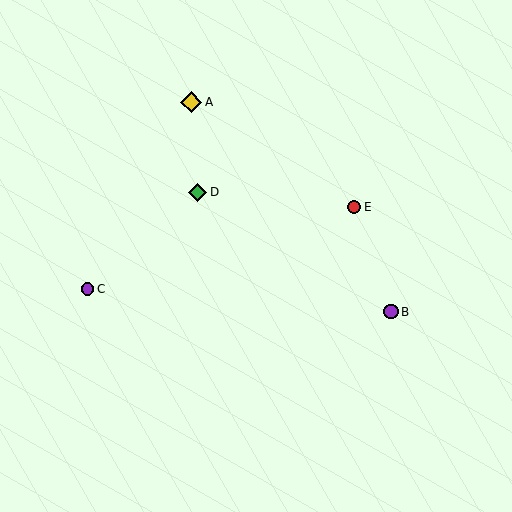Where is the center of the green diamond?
The center of the green diamond is at (198, 192).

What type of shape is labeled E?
Shape E is a red circle.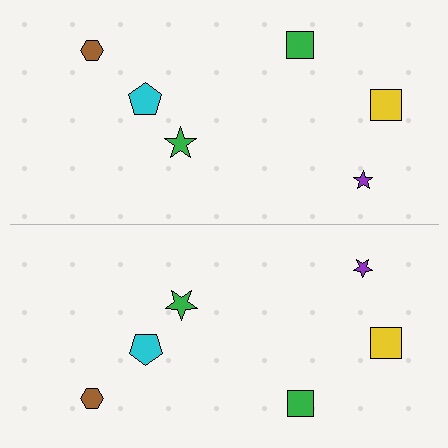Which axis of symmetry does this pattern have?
The pattern has a horizontal axis of symmetry running through the center of the image.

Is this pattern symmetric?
Yes, this pattern has bilateral (reflection) symmetry.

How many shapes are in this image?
There are 12 shapes in this image.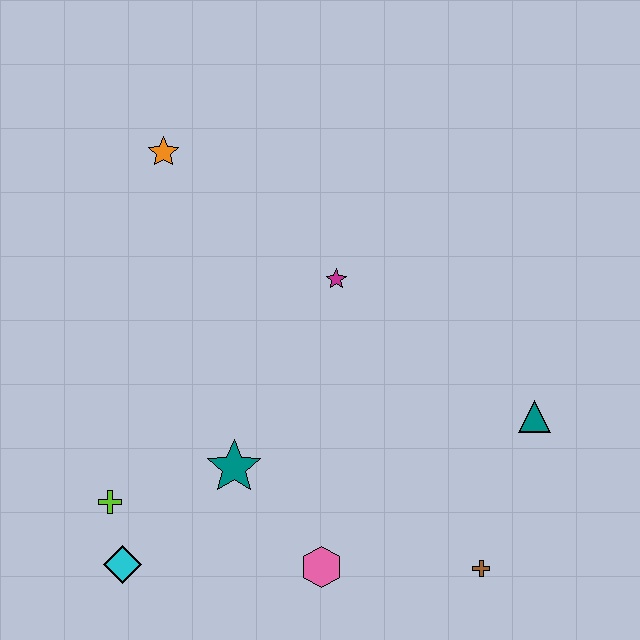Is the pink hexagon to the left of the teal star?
No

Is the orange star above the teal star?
Yes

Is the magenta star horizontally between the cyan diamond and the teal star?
No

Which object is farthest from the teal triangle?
The orange star is farthest from the teal triangle.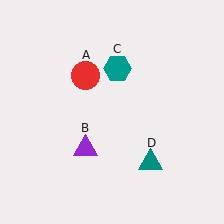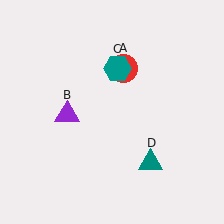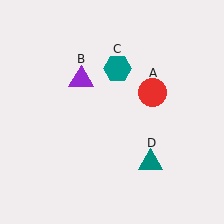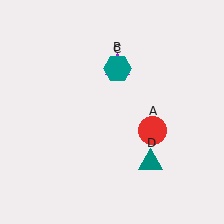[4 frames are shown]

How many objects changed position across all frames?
2 objects changed position: red circle (object A), purple triangle (object B).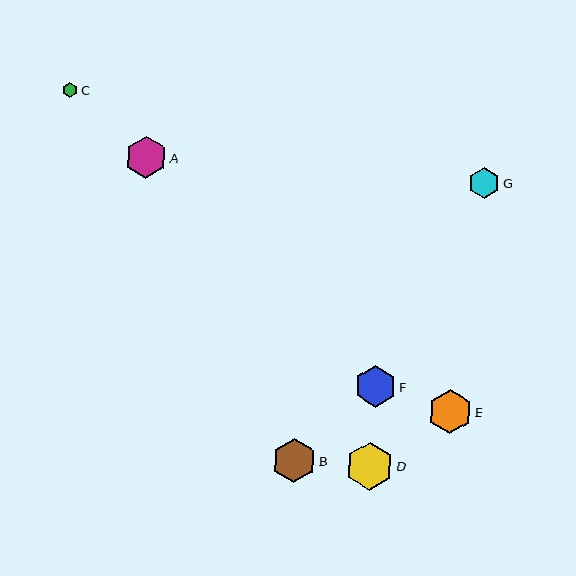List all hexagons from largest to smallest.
From largest to smallest: D, E, B, A, F, G, C.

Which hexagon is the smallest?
Hexagon C is the smallest with a size of approximately 15 pixels.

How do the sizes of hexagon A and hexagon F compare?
Hexagon A and hexagon F are approximately the same size.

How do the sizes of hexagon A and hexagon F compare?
Hexagon A and hexagon F are approximately the same size.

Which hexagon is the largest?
Hexagon D is the largest with a size of approximately 48 pixels.